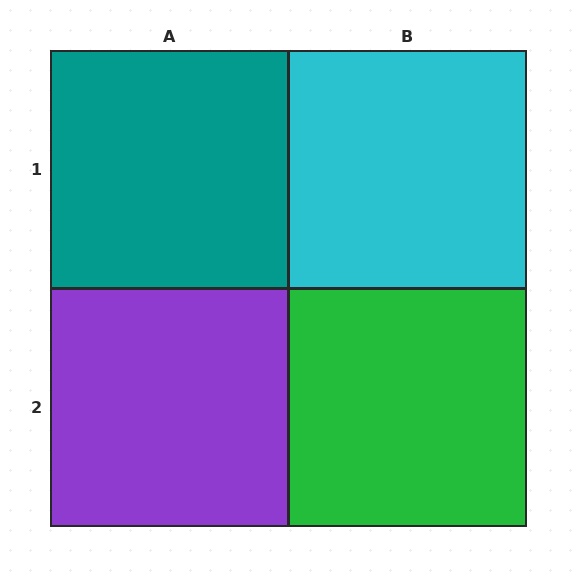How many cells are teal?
1 cell is teal.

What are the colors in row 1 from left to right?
Teal, cyan.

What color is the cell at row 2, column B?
Green.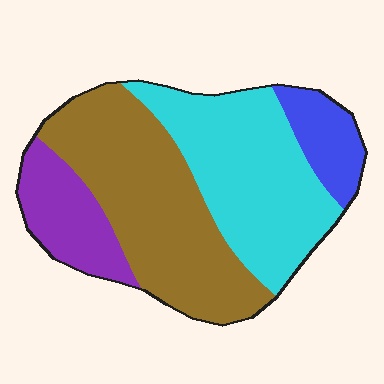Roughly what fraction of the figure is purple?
Purple takes up less than a quarter of the figure.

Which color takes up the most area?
Brown, at roughly 40%.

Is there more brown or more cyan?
Brown.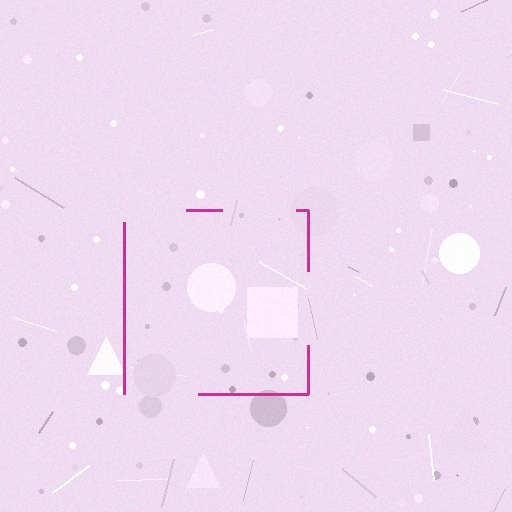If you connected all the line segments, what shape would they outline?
They would outline a square.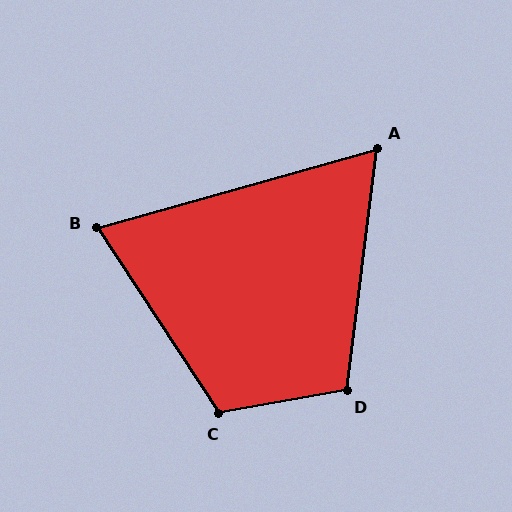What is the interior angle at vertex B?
Approximately 73 degrees (acute).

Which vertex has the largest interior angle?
C, at approximately 113 degrees.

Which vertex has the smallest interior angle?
A, at approximately 67 degrees.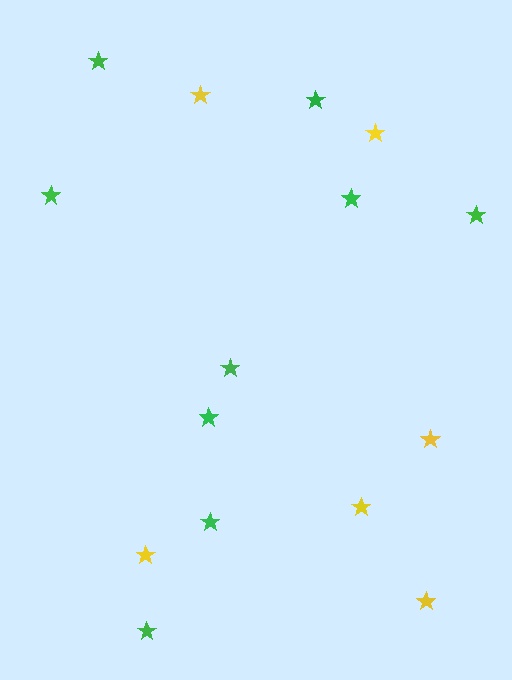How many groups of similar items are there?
There are 2 groups: one group of green stars (9) and one group of yellow stars (6).